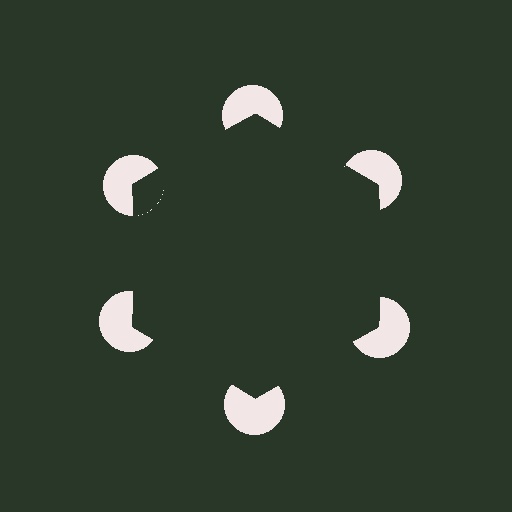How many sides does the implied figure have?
6 sides.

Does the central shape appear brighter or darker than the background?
It typically appears slightly darker than the background, even though no actual brightness change is drawn.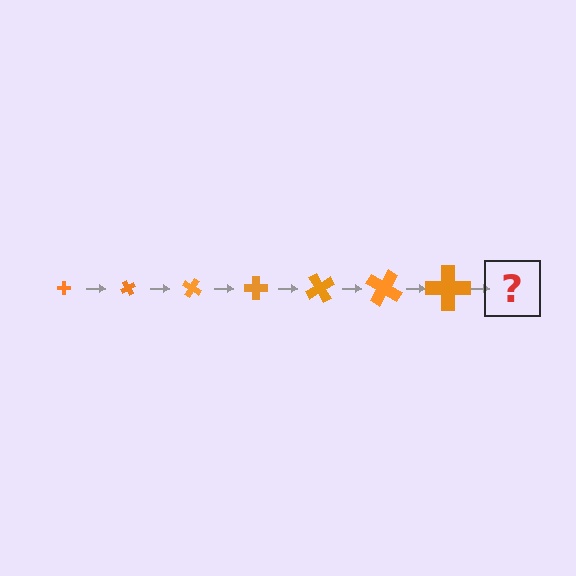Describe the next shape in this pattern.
It should be a cross, larger than the previous one and rotated 420 degrees from the start.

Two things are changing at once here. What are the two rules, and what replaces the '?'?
The two rules are that the cross grows larger each step and it rotates 60 degrees each step. The '?' should be a cross, larger than the previous one and rotated 420 degrees from the start.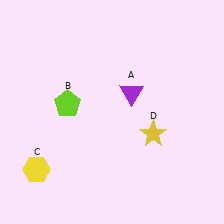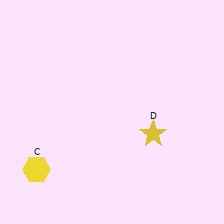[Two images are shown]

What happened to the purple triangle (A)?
The purple triangle (A) was removed in Image 2. It was in the top-right area of Image 1.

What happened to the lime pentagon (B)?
The lime pentagon (B) was removed in Image 2. It was in the top-left area of Image 1.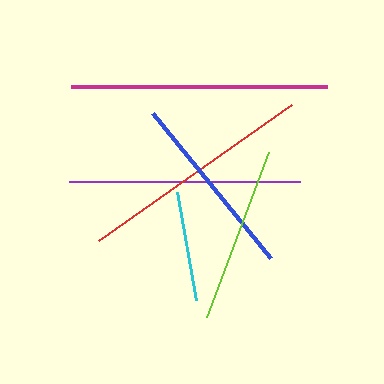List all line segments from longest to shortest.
From longest to shortest: magenta, red, purple, blue, lime, cyan.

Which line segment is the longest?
The magenta line is the longest at approximately 256 pixels.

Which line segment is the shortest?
The cyan line is the shortest at approximately 109 pixels.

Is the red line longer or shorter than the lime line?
The red line is longer than the lime line.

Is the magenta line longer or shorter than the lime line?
The magenta line is longer than the lime line.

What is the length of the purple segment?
The purple segment is approximately 230 pixels long.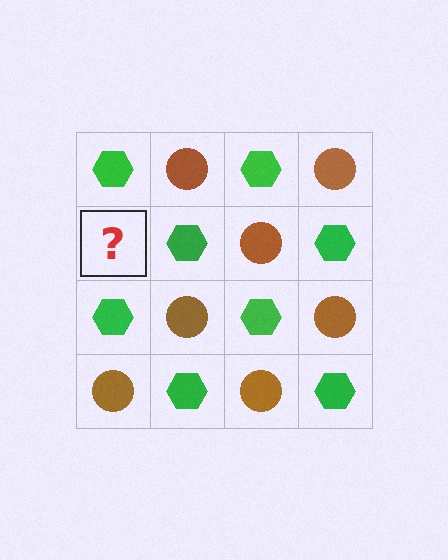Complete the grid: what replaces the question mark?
The question mark should be replaced with a brown circle.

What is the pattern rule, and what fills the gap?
The rule is that it alternates green hexagon and brown circle in a checkerboard pattern. The gap should be filled with a brown circle.